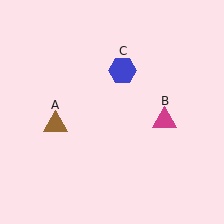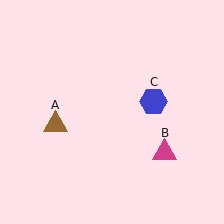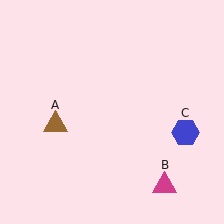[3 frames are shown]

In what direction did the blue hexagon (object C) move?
The blue hexagon (object C) moved down and to the right.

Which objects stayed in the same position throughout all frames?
Brown triangle (object A) remained stationary.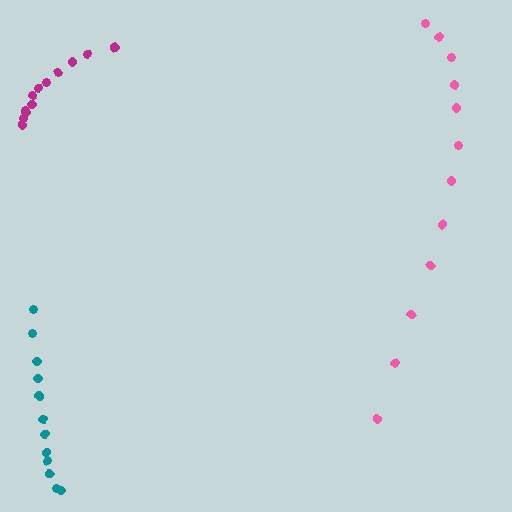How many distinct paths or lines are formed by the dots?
There are 3 distinct paths.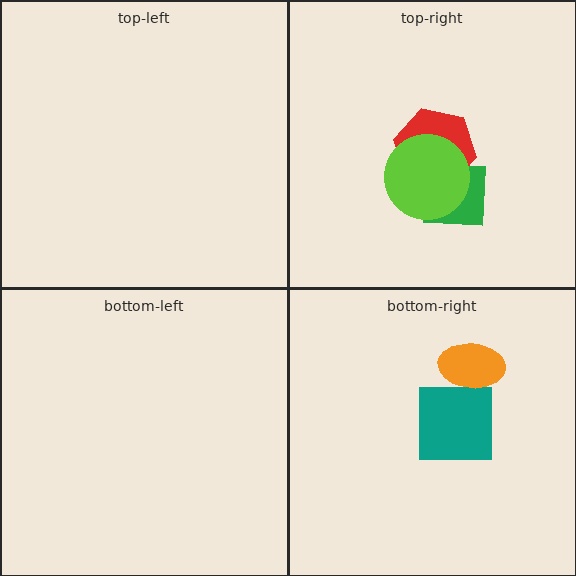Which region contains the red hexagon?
The top-right region.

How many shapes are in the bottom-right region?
2.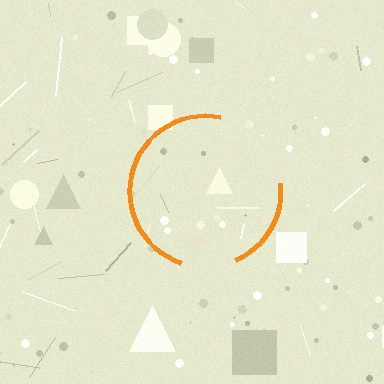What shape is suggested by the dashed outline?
The dashed outline suggests a circle.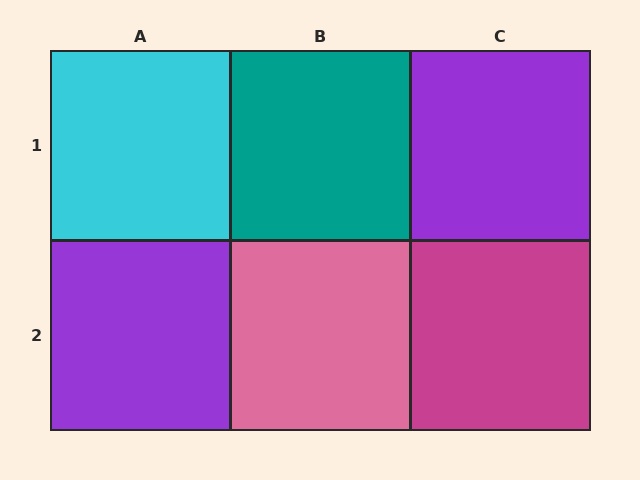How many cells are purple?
2 cells are purple.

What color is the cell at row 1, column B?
Teal.